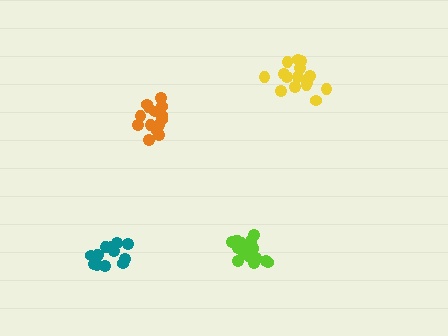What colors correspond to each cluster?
The clusters are colored: lime, teal, orange, yellow.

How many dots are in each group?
Group 1: 19 dots, Group 2: 13 dots, Group 3: 15 dots, Group 4: 15 dots (62 total).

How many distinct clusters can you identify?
There are 4 distinct clusters.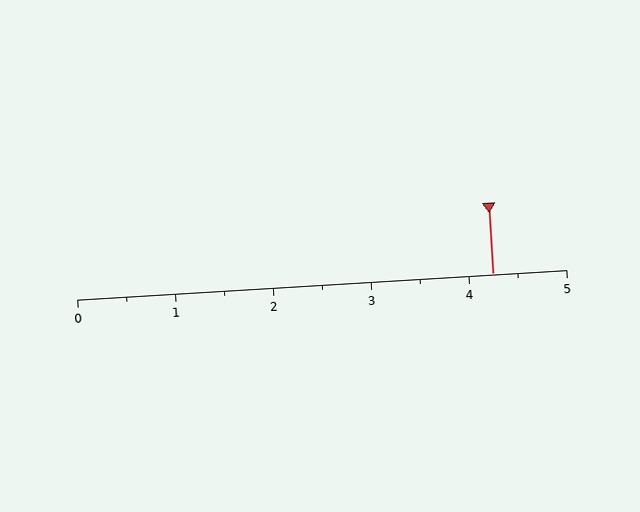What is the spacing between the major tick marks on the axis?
The major ticks are spaced 1 apart.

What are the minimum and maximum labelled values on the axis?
The axis runs from 0 to 5.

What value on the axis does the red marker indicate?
The marker indicates approximately 4.2.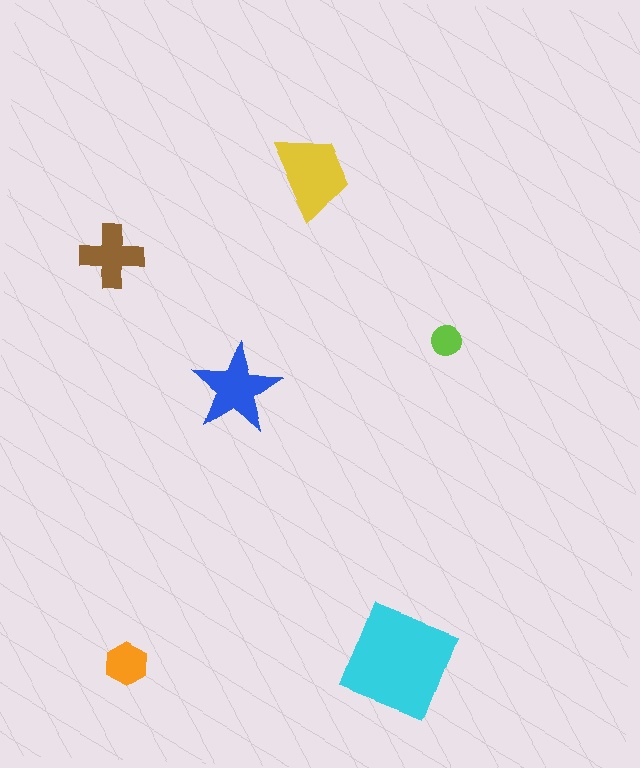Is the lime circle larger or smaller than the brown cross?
Smaller.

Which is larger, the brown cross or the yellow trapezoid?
The yellow trapezoid.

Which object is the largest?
The cyan square.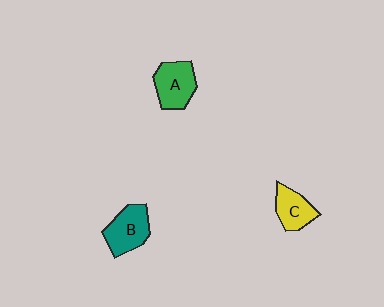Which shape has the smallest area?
Shape C (yellow).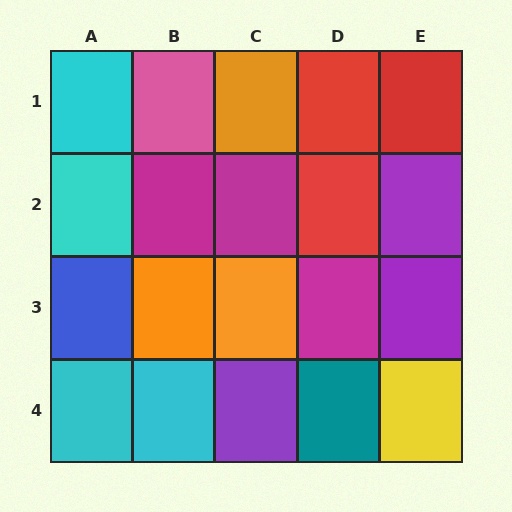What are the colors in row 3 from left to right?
Blue, orange, orange, magenta, purple.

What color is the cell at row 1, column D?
Red.